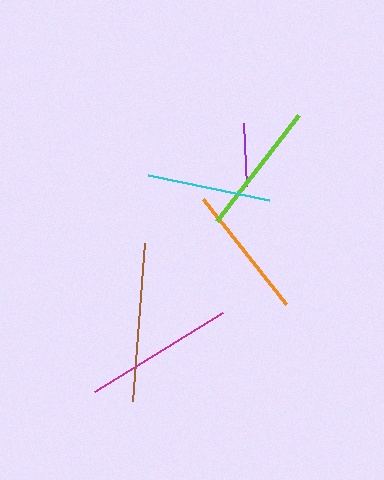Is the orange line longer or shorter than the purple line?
The orange line is longer than the purple line.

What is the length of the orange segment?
The orange segment is approximately 135 pixels long.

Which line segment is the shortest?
The purple line is the shortest at approximately 63 pixels.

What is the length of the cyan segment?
The cyan segment is approximately 124 pixels long.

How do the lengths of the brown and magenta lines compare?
The brown and magenta lines are approximately the same length.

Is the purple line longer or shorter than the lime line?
The lime line is longer than the purple line.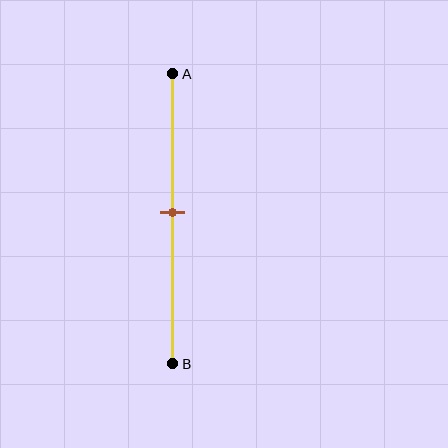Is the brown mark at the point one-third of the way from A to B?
No, the mark is at about 50% from A, not at the 33% one-third point.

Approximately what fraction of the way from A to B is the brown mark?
The brown mark is approximately 50% of the way from A to B.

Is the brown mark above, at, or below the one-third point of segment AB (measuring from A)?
The brown mark is below the one-third point of segment AB.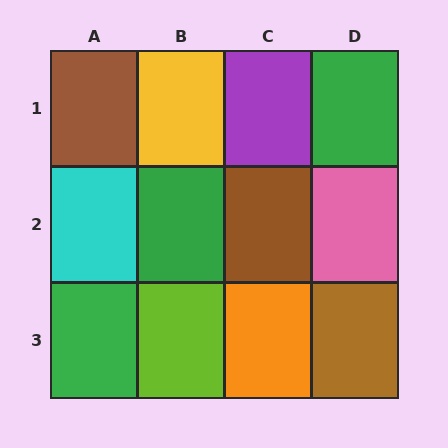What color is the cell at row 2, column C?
Brown.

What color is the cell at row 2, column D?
Pink.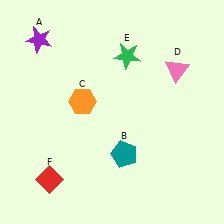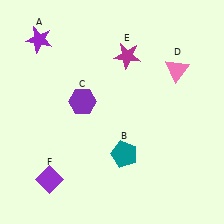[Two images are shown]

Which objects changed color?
C changed from orange to purple. E changed from green to magenta. F changed from red to purple.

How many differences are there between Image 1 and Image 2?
There are 3 differences between the two images.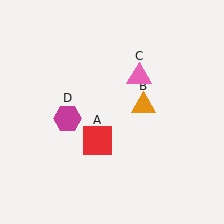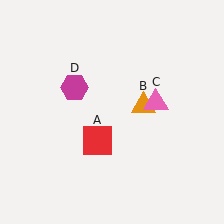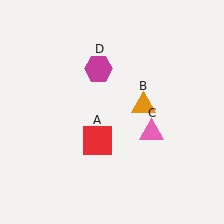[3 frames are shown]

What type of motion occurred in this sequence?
The pink triangle (object C), magenta hexagon (object D) rotated clockwise around the center of the scene.